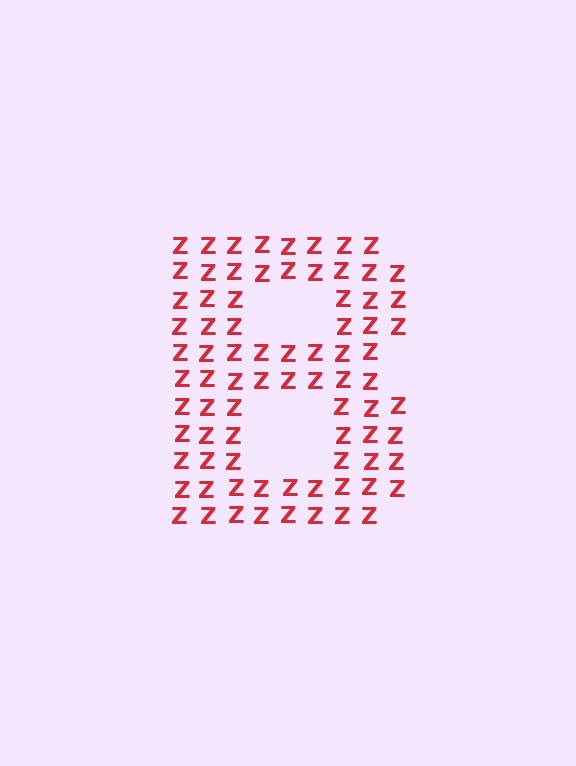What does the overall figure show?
The overall figure shows the letter B.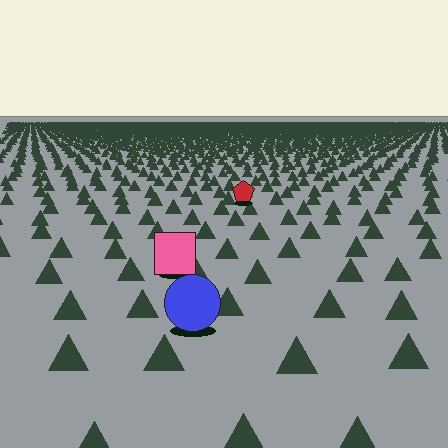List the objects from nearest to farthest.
From nearest to farthest: the blue circle, the pink square, the red pentagon.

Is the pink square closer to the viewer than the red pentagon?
Yes. The pink square is closer — you can tell from the texture gradient: the ground texture is coarser near it.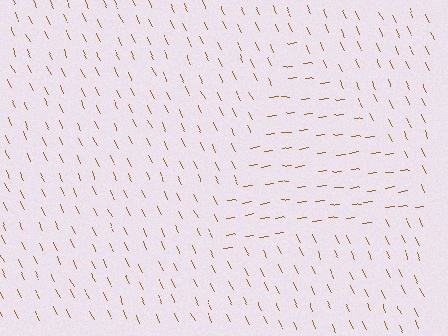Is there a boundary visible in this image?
Yes, there is a texture boundary formed by a change in line orientation.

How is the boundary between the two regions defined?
The boundary is defined purely by a change in line orientation (approximately 71 degrees difference). All lines are the same color and thickness.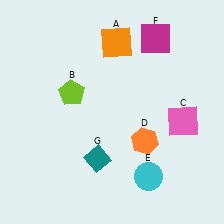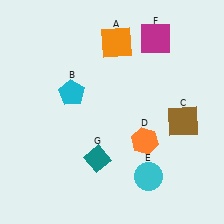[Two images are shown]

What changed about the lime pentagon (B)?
In Image 1, B is lime. In Image 2, it changed to cyan.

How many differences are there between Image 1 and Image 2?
There are 2 differences between the two images.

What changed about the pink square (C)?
In Image 1, C is pink. In Image 2, it changed to brown.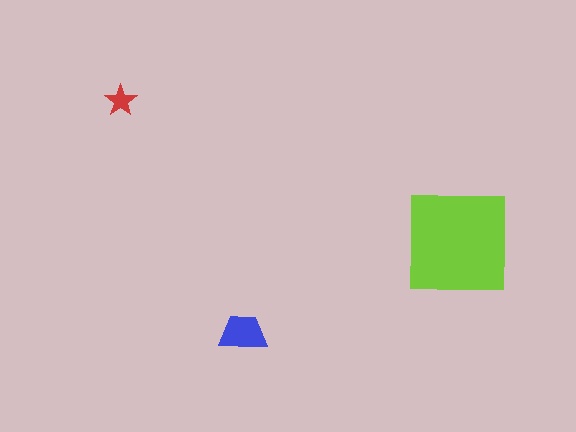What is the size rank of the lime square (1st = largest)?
1st.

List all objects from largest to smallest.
The lime square, the blue trapezoid, the red star.